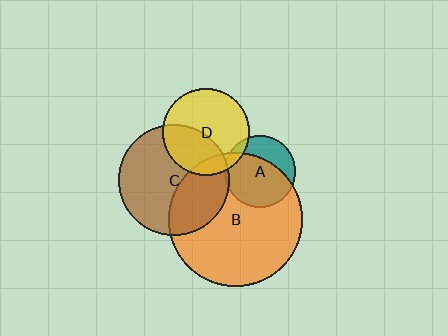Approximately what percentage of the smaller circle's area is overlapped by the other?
Approximately 5%.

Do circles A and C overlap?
Yes.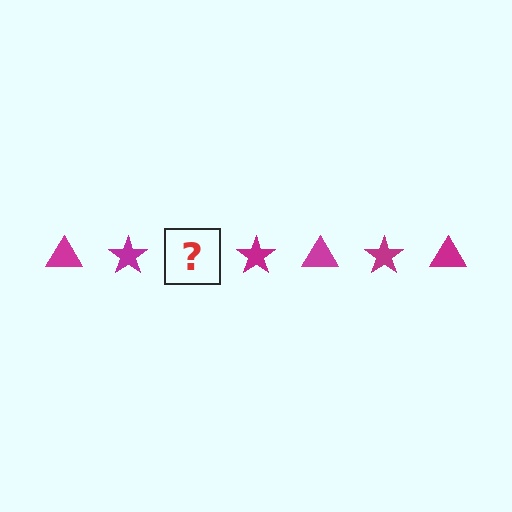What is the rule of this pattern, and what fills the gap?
The rule is that the pattern cycles through triangle, star shapes in magenta. The gap should be filled with a magenta triangle.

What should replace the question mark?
The question mark should be replaced with a magenta triangle.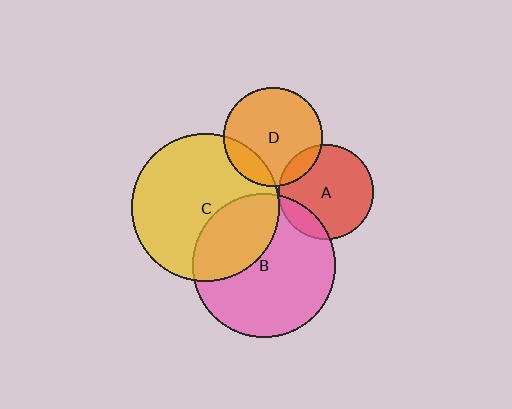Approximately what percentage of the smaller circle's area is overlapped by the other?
Approximately 5%.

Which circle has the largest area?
Circle C (yellow).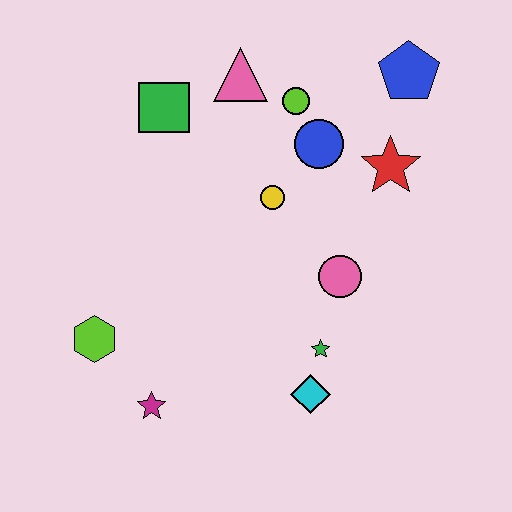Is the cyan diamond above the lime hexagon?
No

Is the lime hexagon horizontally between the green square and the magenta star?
No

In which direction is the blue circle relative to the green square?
The blue circle is to the right of the green square.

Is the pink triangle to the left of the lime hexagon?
No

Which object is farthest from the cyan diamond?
The blue pentagon is farthest from the cyan diamond.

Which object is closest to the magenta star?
The lime hexagon is closest to the magenta star.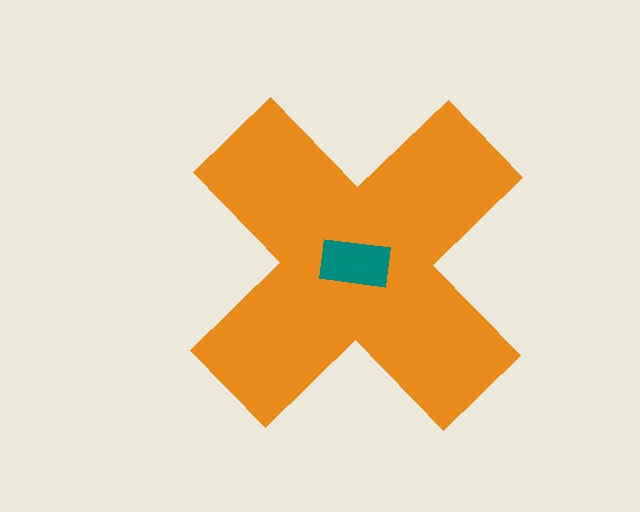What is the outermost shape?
The orange cross.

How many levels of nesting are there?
2.